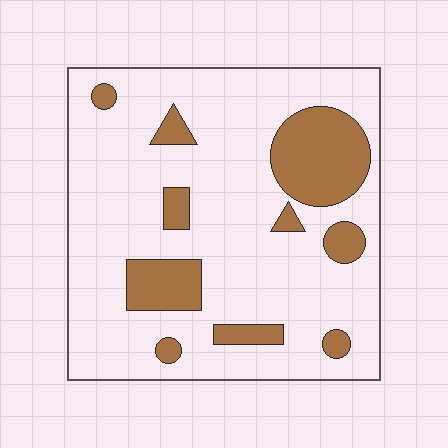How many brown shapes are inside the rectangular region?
10.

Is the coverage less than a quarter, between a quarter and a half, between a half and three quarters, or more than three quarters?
Less than a quarter.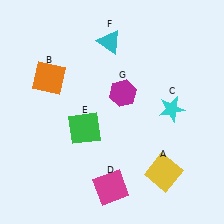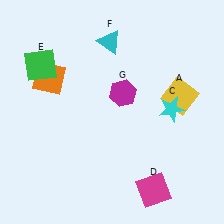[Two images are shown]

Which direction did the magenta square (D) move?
The magenta square (D) moved right.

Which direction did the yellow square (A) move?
The yellow square (A) moved up.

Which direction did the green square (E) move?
The green square (E) moved up.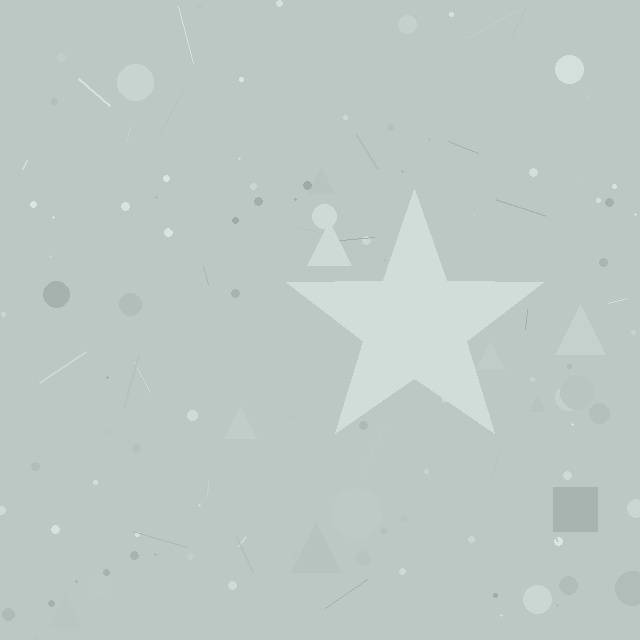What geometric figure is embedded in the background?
A star is embedded in the background.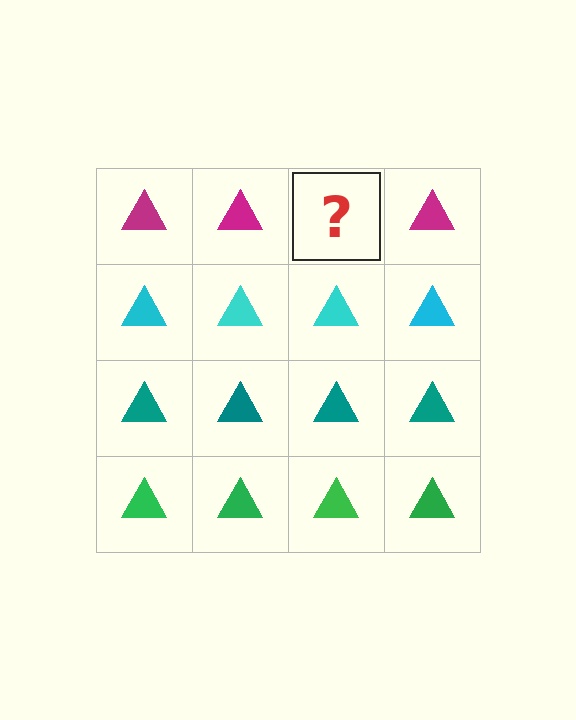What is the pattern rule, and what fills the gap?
The rule is that each row has a consistent color. The gap should be filled with a magenta triangle.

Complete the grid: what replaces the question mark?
The question mark should be replaced with a magenta triangle.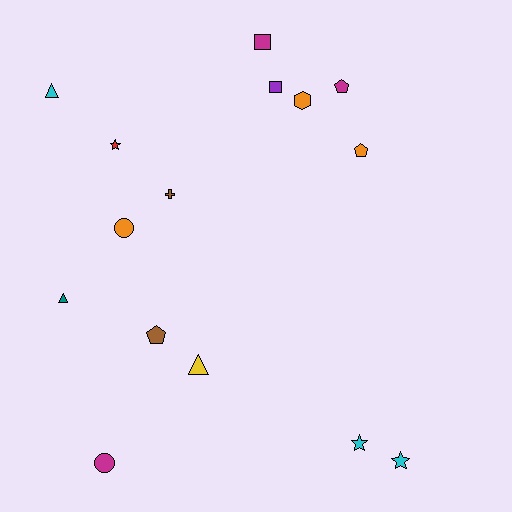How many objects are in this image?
There are 15 objects.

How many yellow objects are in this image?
There is 1 yellow object.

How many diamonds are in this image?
There are no diamonds.